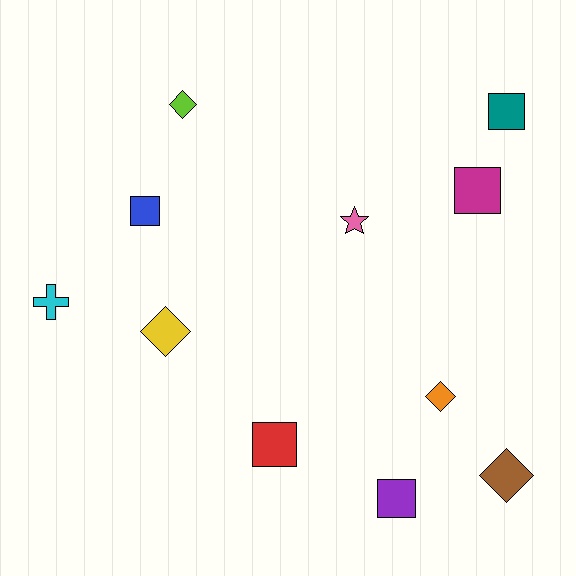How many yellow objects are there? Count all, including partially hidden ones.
There is 1 yellow object.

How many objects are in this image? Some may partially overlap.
There are 11 objects.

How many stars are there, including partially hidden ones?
There is 1 star.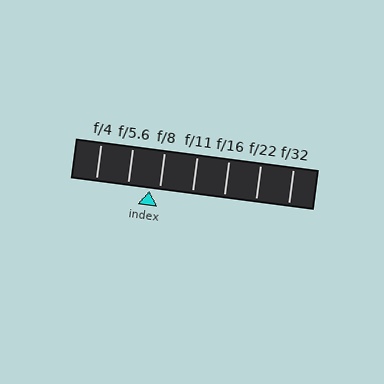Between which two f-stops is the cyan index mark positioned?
The index mark is between f/5.6 and f/8.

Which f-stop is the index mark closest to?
The index mark is closest to f/8.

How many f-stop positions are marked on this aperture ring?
There are 7 f-stop positions marked.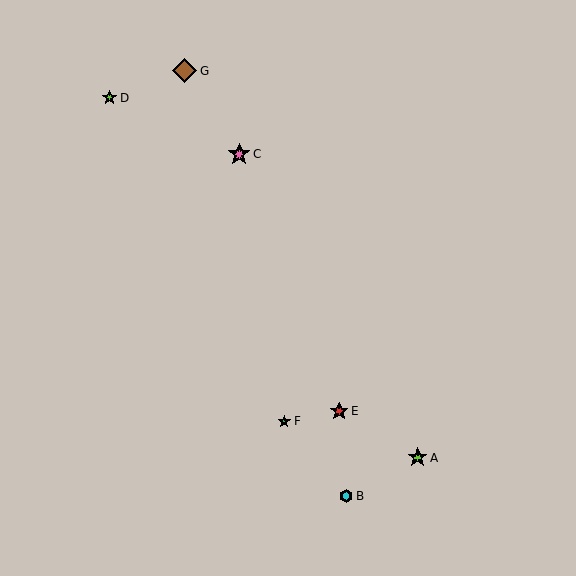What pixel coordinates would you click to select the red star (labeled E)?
Click at (339, 411) to select the red star E.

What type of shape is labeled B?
Shape B is a cyan hexagon.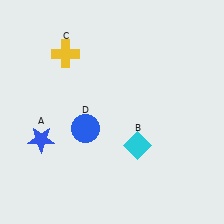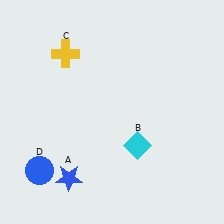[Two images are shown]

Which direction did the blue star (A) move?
The blue star (A) moved down.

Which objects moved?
The objects that moved are: the blue star (A), the blue circle (D).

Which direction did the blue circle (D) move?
The blue circle (D) moved left.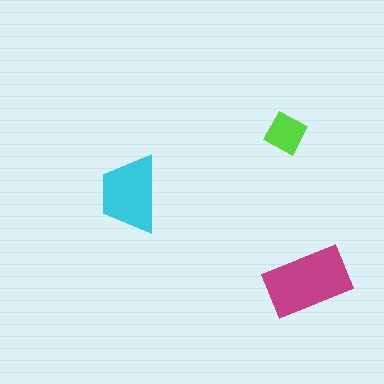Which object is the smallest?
The lime diamond.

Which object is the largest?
The magenta rectangle.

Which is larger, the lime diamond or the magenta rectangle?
The magenta rectangle.